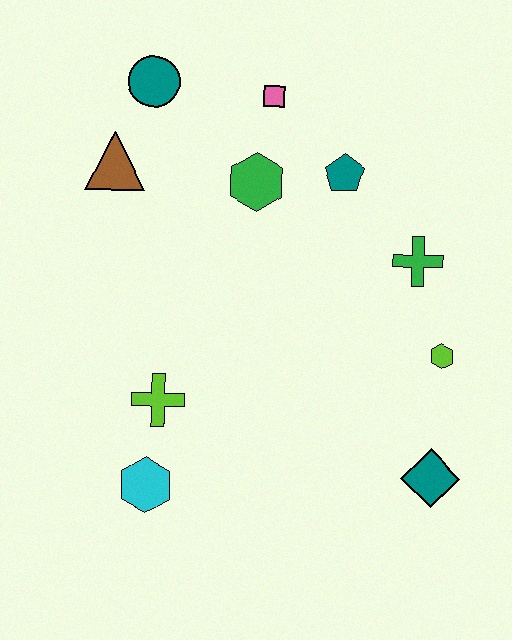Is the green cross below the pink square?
Yes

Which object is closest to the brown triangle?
The teal circle is closest to the brown triangle.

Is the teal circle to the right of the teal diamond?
No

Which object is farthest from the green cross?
The cyan hexagon is farthest from the green cross.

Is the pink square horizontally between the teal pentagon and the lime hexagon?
No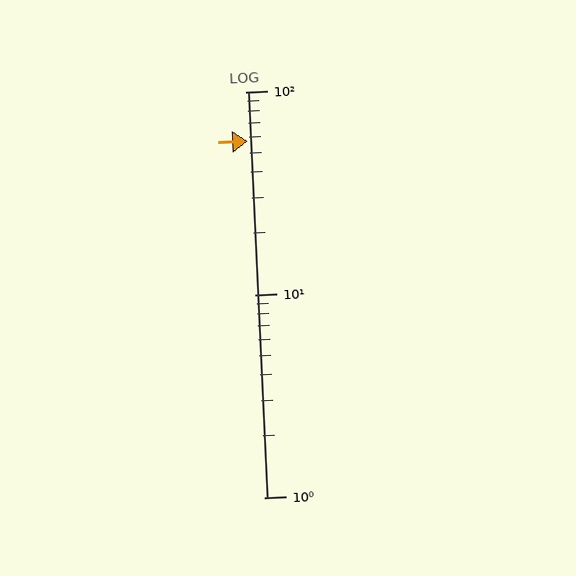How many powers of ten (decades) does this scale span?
The scale spans 2 decades, from 1 to 100.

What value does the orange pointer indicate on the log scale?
The pointer indicates approximately 57.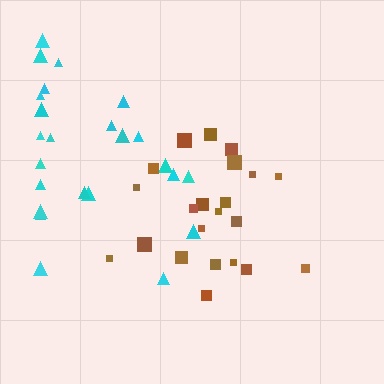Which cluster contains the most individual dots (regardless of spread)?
Cyan (24).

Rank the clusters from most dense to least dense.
brown, cyan.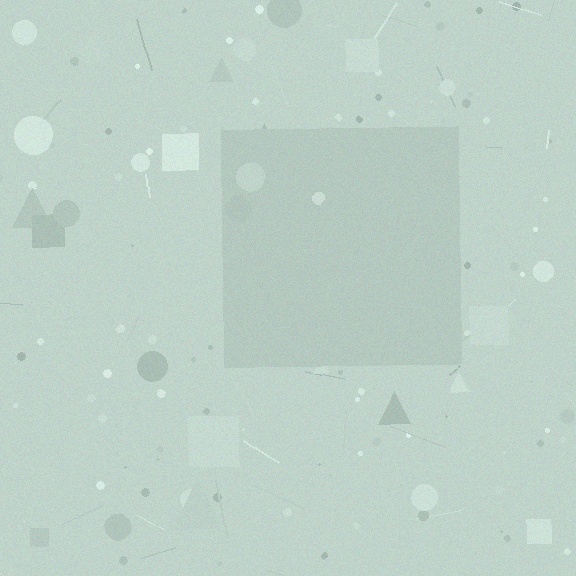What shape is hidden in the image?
A square is hidden in the image.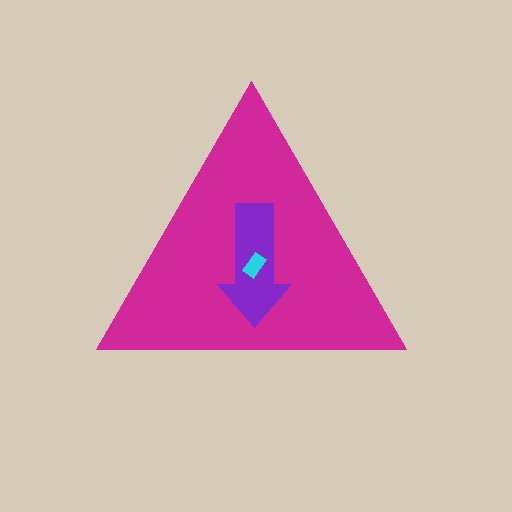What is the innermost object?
The cyan rectangle.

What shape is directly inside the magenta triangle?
The purple arrow.